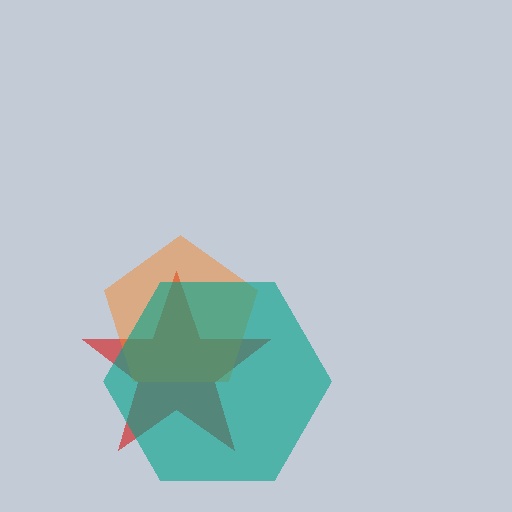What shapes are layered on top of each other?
The layered shapes are: a red star, an orange pentagon, a teal hexagon.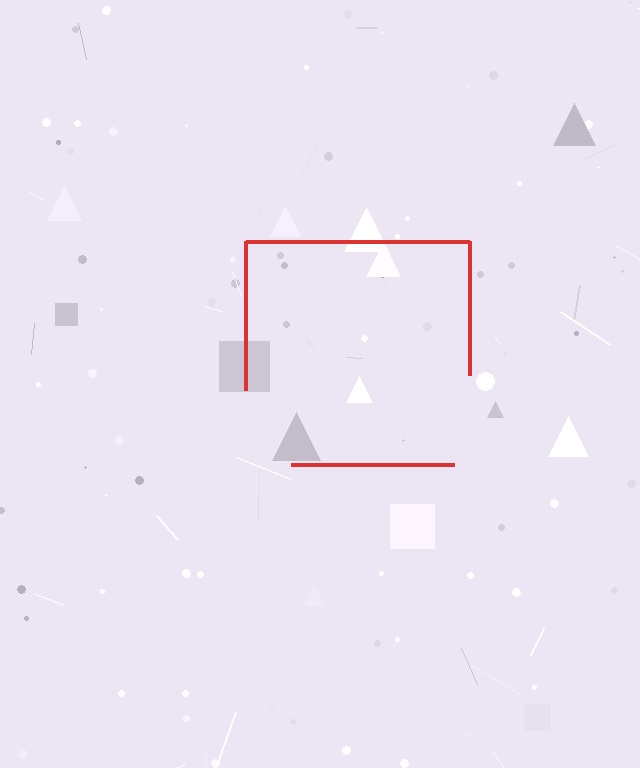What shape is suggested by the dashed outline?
The dashed outline suggests a square.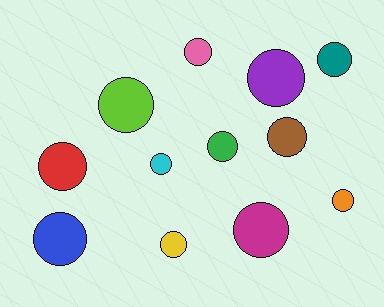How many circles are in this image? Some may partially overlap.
There are 12 circles.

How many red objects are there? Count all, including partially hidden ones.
There is 1 red object.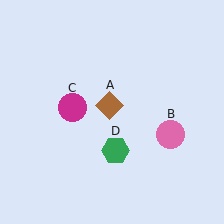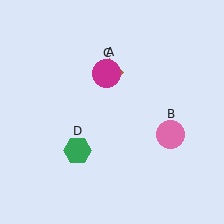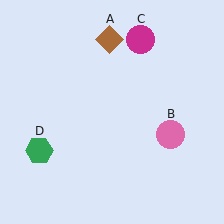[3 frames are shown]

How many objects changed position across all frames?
3 objects changed position: brown diamond (object A), magenta circle (object C), green hexagon (object D).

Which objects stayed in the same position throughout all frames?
Pink circle (object B) remained stationary.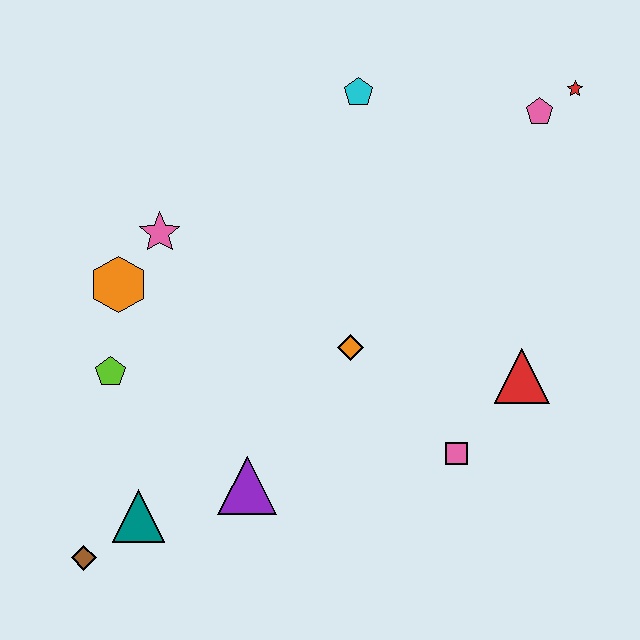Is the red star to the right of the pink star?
Yes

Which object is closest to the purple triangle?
The teal triangle is closest to the purple triangle.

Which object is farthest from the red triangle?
The brown diamond is farthest from the red triangle.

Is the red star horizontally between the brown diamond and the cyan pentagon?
No